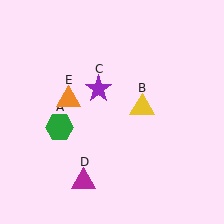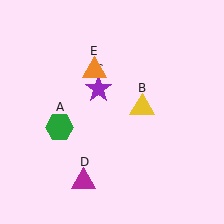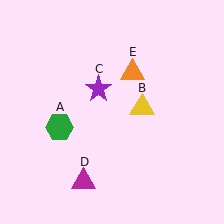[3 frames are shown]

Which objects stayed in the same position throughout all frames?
Green hexagon (object A) and yellow triangle (object B) and purple star (object C) and magenta triangle (object D) remained stationary.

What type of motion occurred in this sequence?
The orange triangle (object E) rotated clockwise around the center of the scene.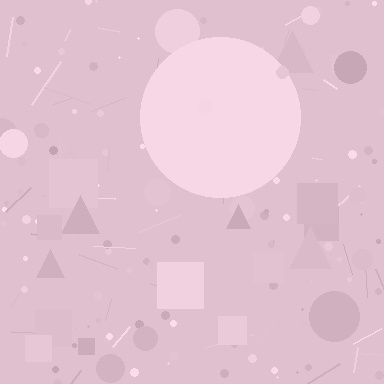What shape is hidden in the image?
A circle is hidden in the image.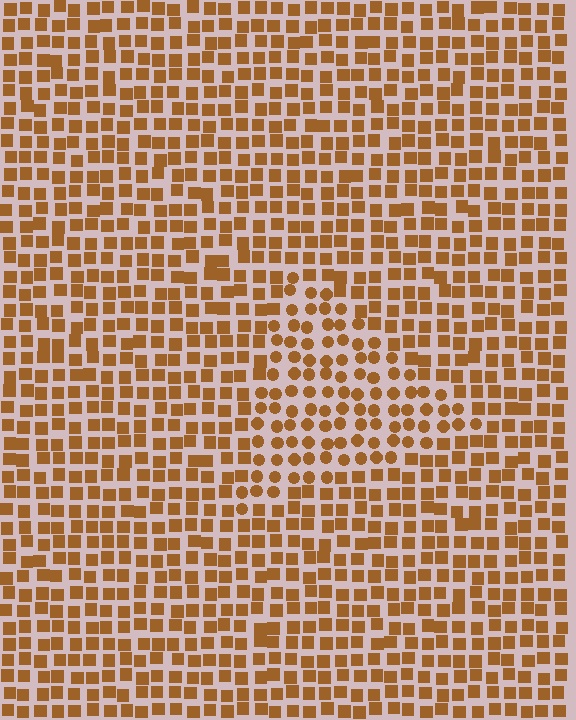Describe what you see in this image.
The image is filled with small brown elements arranged in a uniform grid. A triangle-shaped region contains circles, while the surrounding area contains squares. The boundary is defined purely by the change in element shape.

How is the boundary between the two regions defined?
The boundary is defined by a change in element shape: circles inside vs. squares outside. All elements share the same color and spacing.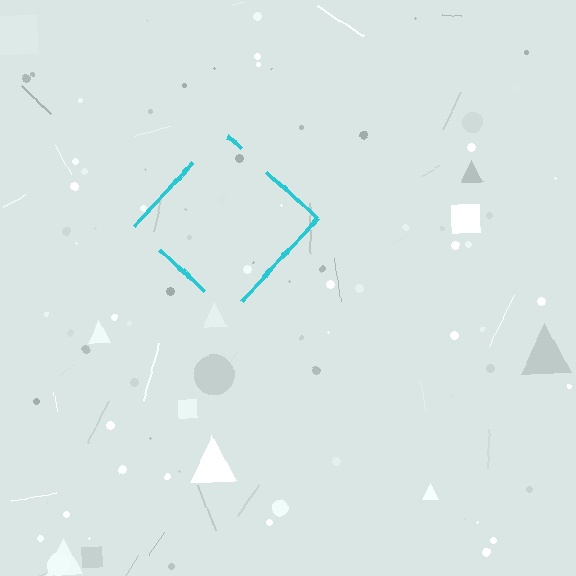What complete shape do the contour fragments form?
The contour fragments form a diamond.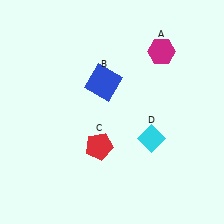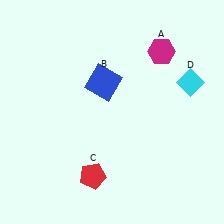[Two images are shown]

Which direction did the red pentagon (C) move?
The red pentagon (C) moved down.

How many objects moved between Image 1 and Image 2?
2 objects moved between the two images.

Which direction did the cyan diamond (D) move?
The cyan diamond (D) moved up.